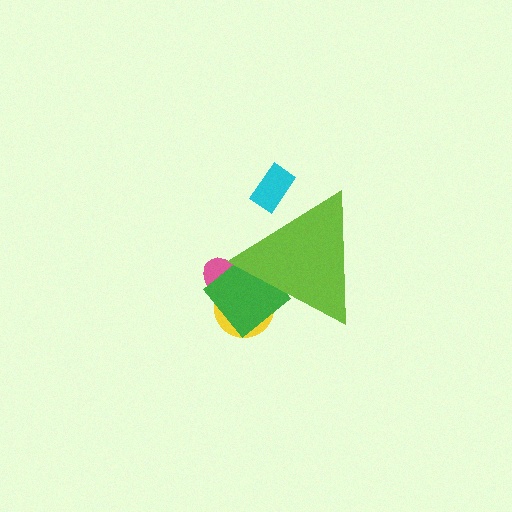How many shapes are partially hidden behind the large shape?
4 shapes are partially hidden.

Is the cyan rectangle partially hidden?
Yes, the cyan rectangle is partially hidden behind the lime triangle.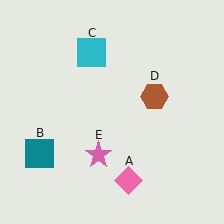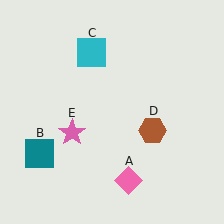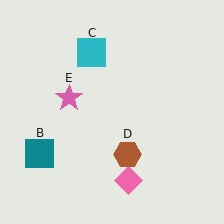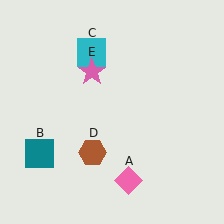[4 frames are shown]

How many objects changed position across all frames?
2 objects changed position: brown hexagon (object D), pink star (object E).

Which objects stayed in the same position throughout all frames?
Pink diamond (object A) and teal square (object B) and cyan square (object C) remained stationary.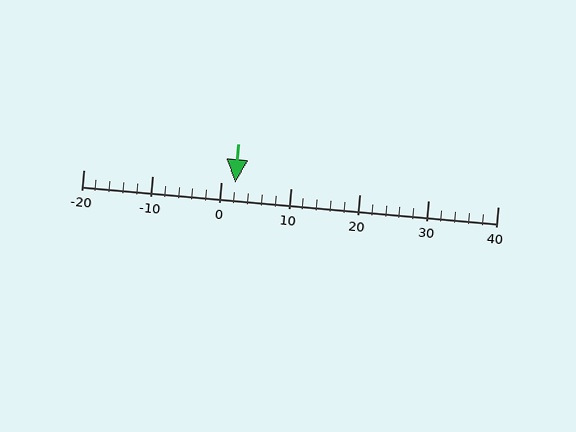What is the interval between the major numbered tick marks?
The major tick marks are spaced 10 units apart.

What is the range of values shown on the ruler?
The ruler shows values from -20 to 40.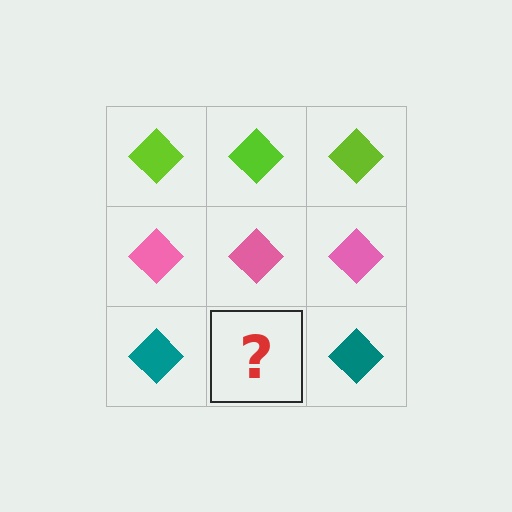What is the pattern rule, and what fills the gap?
The rule is that each row has a consistent color. The gap should be filled with a teal diamond.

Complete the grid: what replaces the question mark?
The question mark should be replaced with a teal diamond.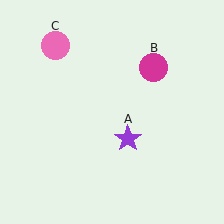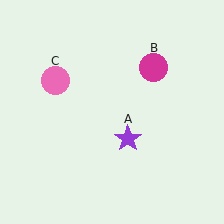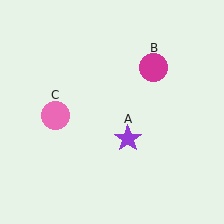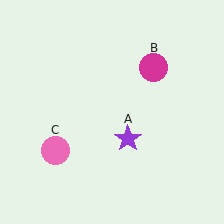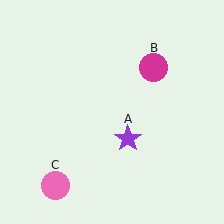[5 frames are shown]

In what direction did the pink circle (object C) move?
The pink circle (object C) moved down.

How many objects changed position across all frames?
1 object changed position: pink circle (object C).